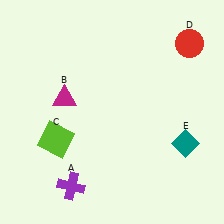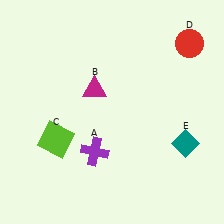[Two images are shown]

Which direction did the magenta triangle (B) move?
The magenta triangle (B) moved right.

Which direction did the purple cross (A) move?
The purple cross (A) moved up.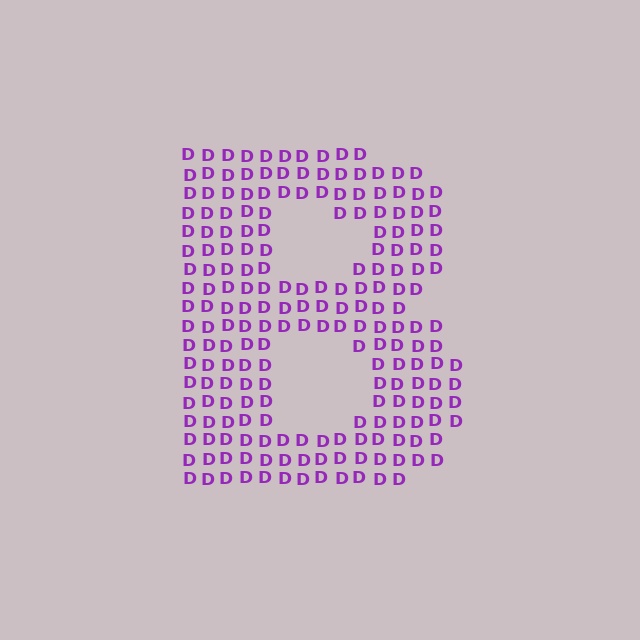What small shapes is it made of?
It is made of small letter D's.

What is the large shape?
The large shape is the letter B.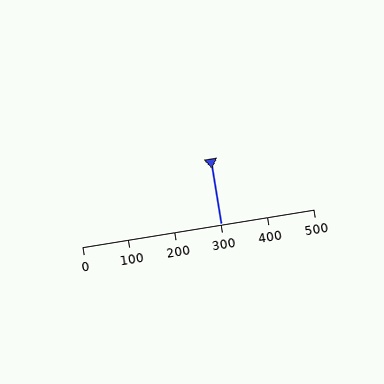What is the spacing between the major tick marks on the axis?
The major ticks are spaced 100 apart.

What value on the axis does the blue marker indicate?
The marker indicates approximately 300.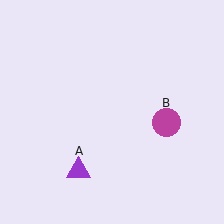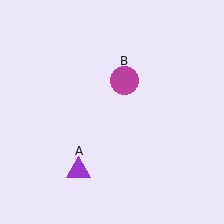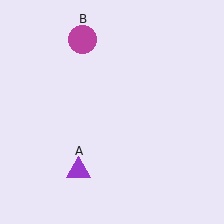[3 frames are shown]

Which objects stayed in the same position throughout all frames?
Purple triangle (object A) remained stationary.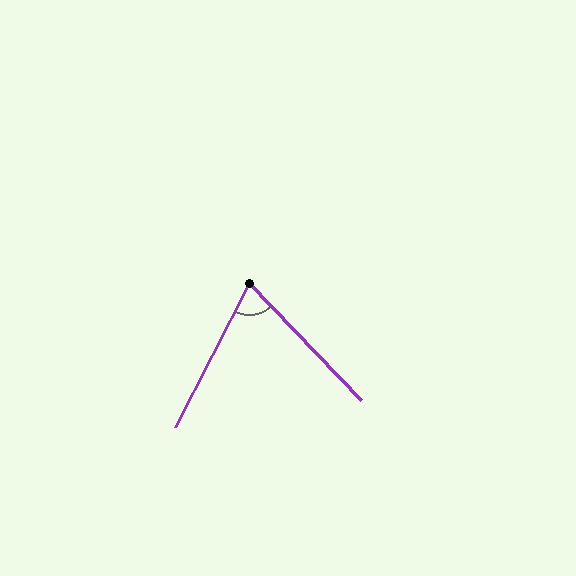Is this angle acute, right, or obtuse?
It is acute.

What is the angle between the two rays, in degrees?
Approximately 71 degrees.